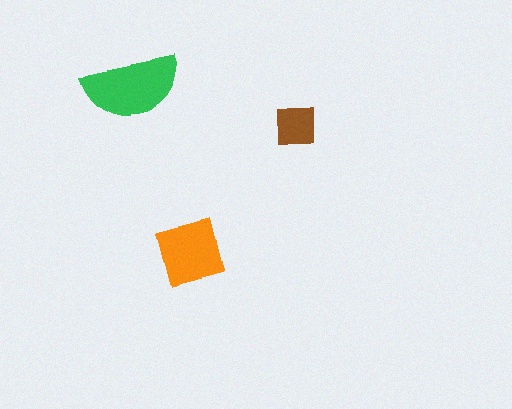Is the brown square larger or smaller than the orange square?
Smaller.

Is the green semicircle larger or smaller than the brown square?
Larger.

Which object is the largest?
The green semicircle.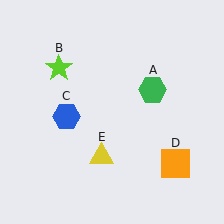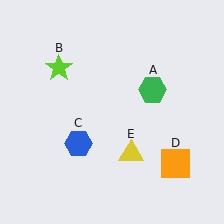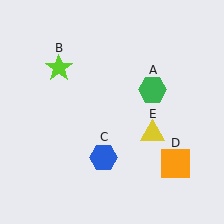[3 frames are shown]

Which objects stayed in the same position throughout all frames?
Green hexagon (object A) and lime star (object B) and orange square (object D) remained stationary.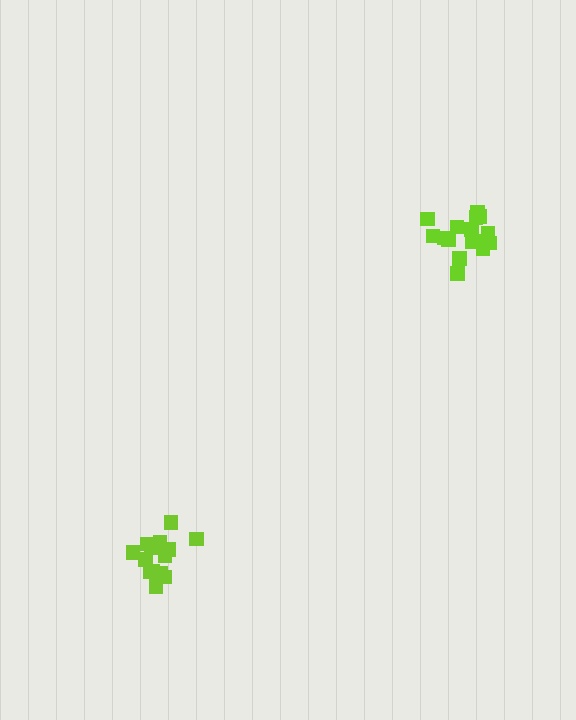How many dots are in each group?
Group 1: 14 dots, Group 2: 16 dots (30 total).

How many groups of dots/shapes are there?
There are 2 groups.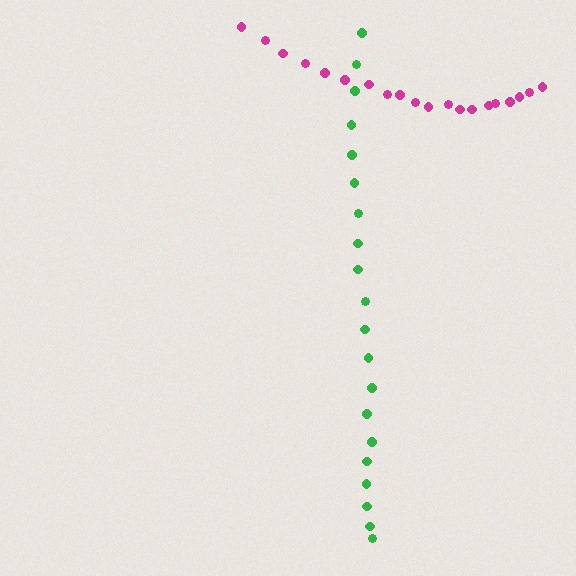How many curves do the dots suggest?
There are 2 distinct paths.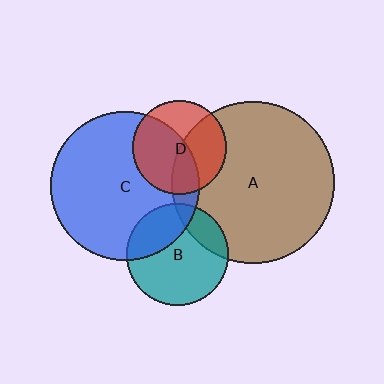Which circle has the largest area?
Circle A (brown).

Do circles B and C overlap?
Yes.